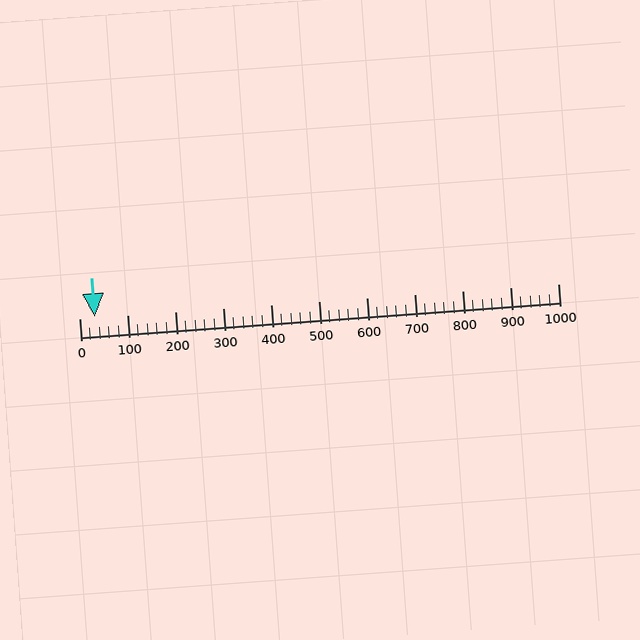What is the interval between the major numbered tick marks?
The major tick marks are spaced 100 units apart.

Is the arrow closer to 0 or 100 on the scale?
The arrow is closer to 0.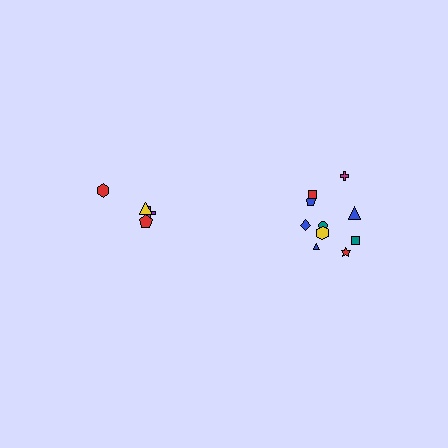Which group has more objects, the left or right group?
The right group.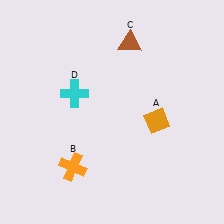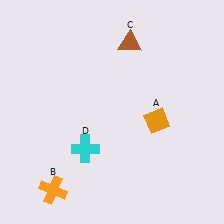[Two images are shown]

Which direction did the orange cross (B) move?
The orange cross (B) moved down.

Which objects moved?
The objects that moved are: the orange cross (B), the cyan cross (D).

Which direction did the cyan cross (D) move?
The cyan cross (D) moved down.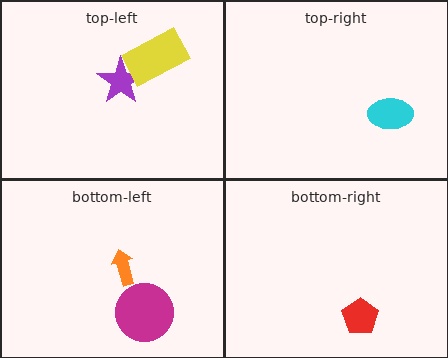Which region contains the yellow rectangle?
The top-left region.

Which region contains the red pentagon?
The bottom-right region.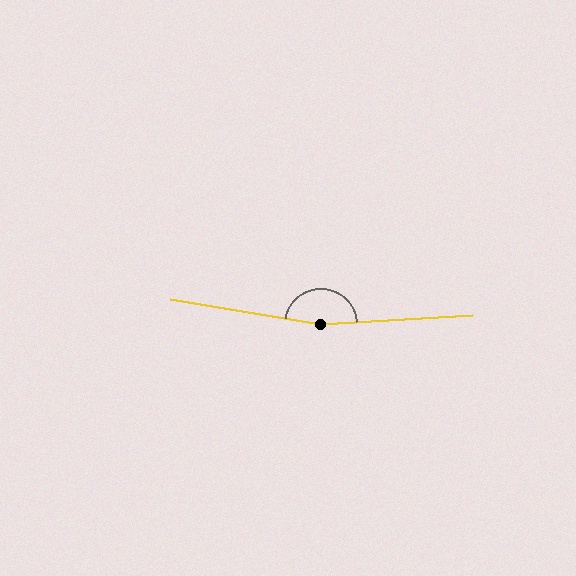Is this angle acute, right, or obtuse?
It is obtuse.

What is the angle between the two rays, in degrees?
Approximately 167 degrees.